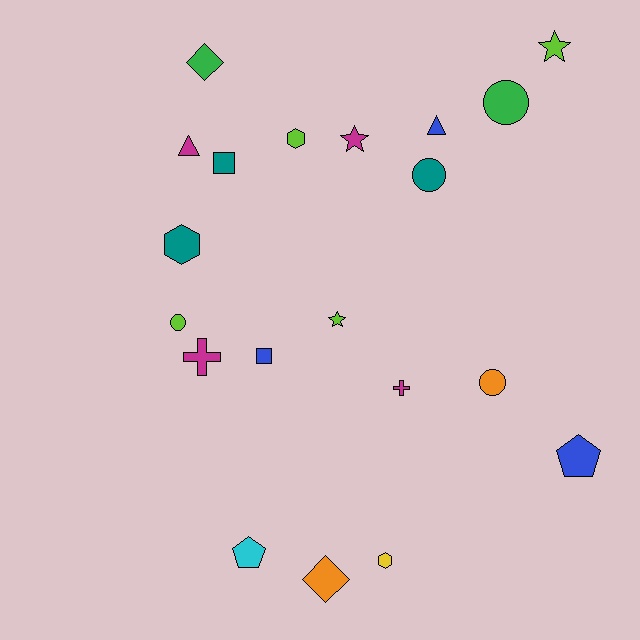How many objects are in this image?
There are 20 objects.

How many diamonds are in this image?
There are 2 diamonds.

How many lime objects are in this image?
There are 4 lime objects.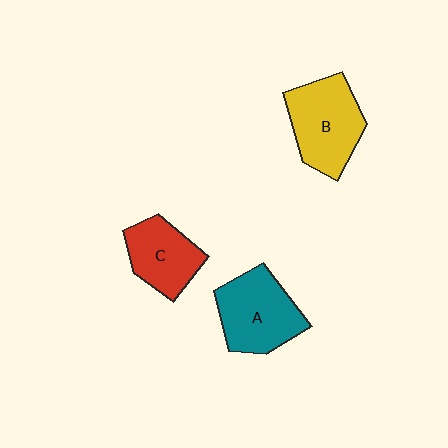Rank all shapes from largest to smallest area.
From largest to smallest: B (yellow), A (teal), C (red).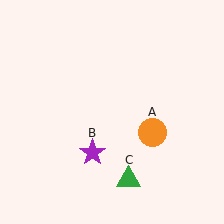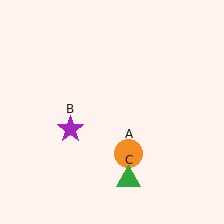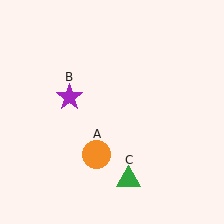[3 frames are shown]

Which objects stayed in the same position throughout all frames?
Green triangle (object C) remained stationary.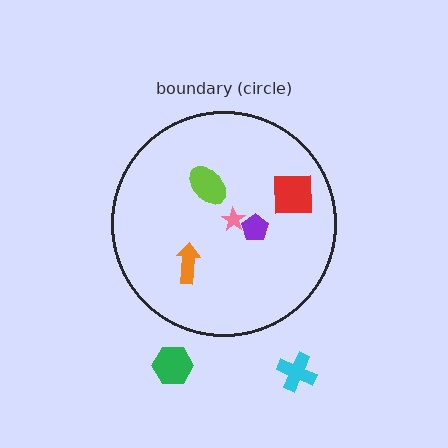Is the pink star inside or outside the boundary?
Inside.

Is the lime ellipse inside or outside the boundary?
Inside.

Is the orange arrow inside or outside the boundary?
Inside.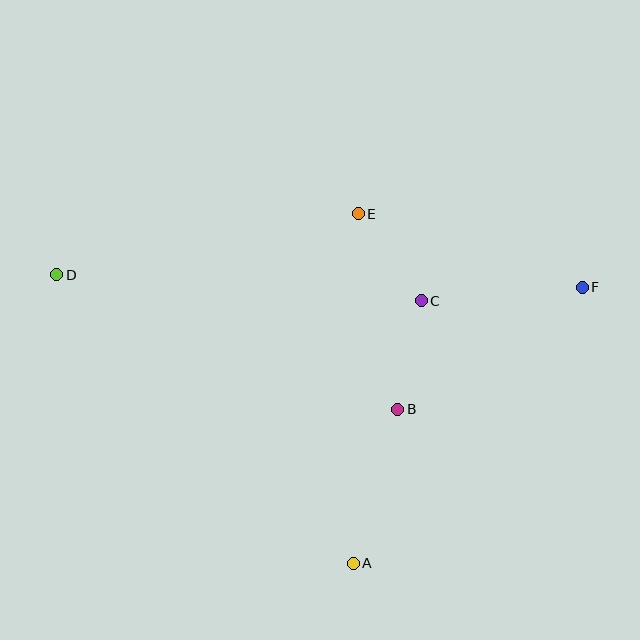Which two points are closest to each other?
Points C and E are closest to each other.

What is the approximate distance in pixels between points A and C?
The distance between A and C is approximately 271 pixels.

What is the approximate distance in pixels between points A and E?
The distance between A and E is approximately 349 pixels.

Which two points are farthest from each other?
Points D and F are farthest from each other.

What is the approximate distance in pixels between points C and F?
The distance between C and F is approximately 162 pixels.